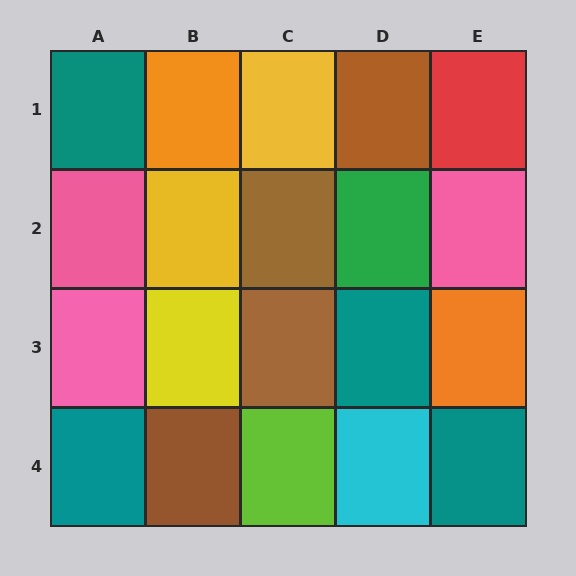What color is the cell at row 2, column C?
Brown.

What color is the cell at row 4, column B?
Brown.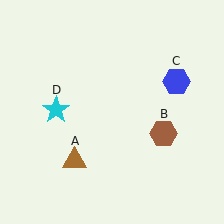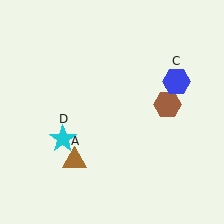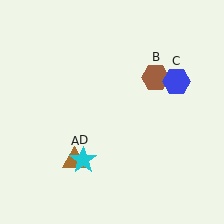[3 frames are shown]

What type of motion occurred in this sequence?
The brown hexagon (object B), cyan star (object D) rotated counterclockwise around the center of the scene.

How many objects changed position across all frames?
2 objects changed position: brown hexagon (object B), cyan star (object D).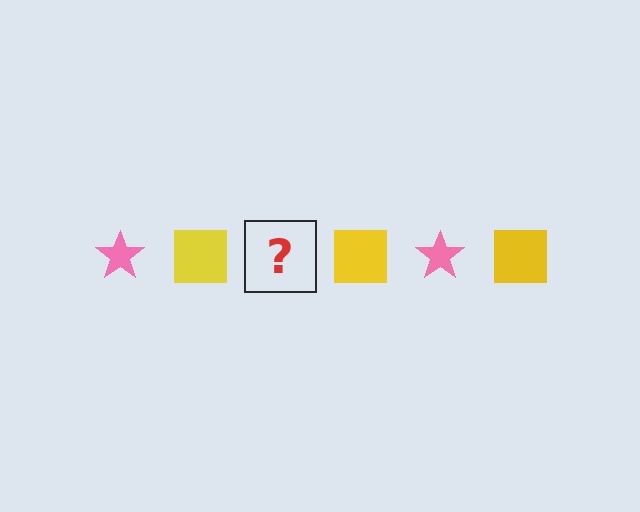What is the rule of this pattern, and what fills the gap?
The rule is that the pattern alternates between pink star and yellow square. The gap should be filled with a pink star.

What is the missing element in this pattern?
The missing element is a pink star.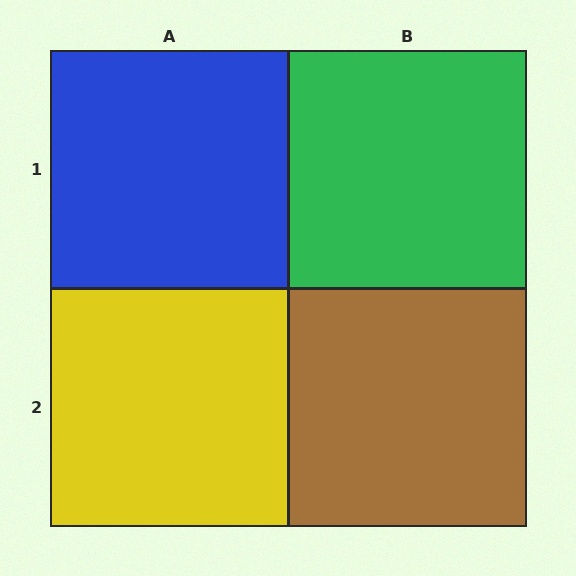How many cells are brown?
1 cell is brown.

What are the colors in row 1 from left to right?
Blue, green.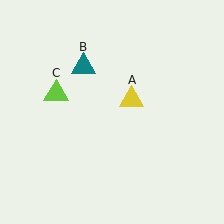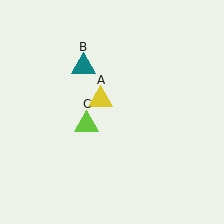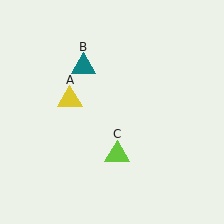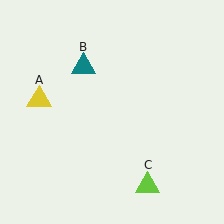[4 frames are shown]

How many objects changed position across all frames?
2 objects changed position: yellow triangle (object A), lime triangle (object C).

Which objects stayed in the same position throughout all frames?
Teal triangle (object B) remained stationary.